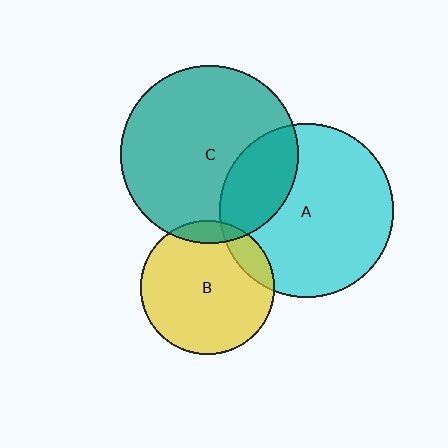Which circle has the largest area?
Circle C (teal).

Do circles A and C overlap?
Yes.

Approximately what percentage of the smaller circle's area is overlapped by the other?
Approximately 25%.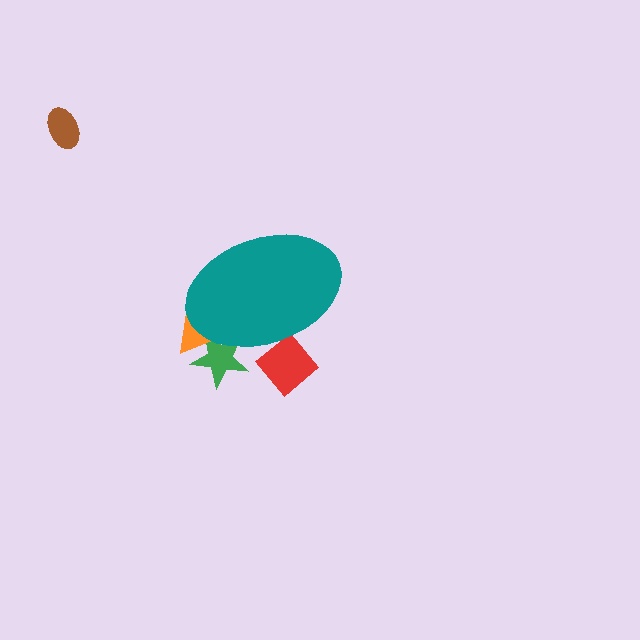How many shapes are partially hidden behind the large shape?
3 shapes are partially hidden.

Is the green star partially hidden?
Yes, the green star is partially hidden behind the teal ellipse.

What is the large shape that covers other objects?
A teal ellipse.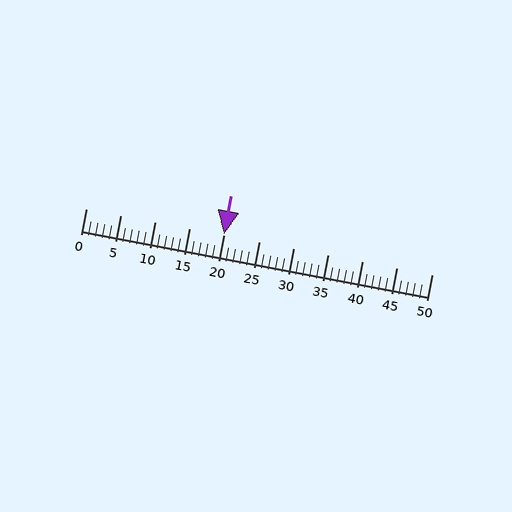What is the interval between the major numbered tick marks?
The major tick marks are spaced 5 units apart.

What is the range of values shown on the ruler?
The ruler shows values from 0 to 50.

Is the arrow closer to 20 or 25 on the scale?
The arrow is closer to 20.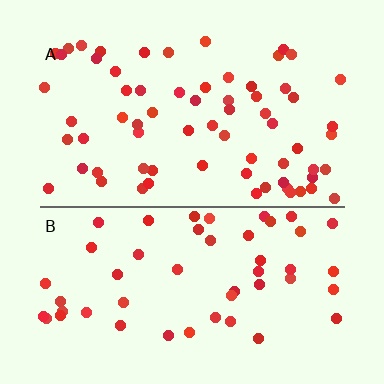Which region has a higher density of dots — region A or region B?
A (the top).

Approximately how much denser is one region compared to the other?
Approximately 1.3× — region A over region B.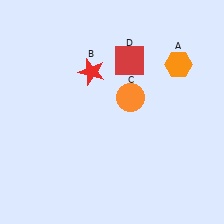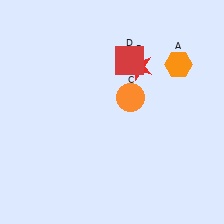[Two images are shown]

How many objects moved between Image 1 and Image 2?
1 object moved between the two images.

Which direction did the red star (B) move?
The red star (B) moved right.